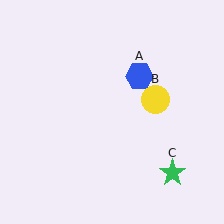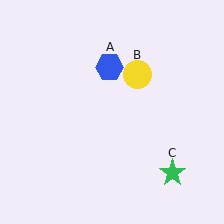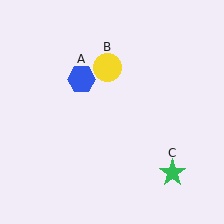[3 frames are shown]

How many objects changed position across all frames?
2 objects changed position: blue hexagon (object A), yellow circle (object B).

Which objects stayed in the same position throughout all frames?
Green star (object C) remained stationary.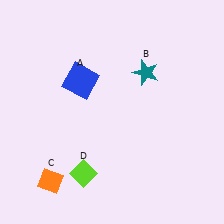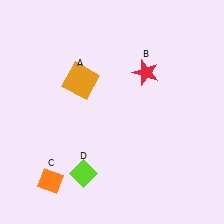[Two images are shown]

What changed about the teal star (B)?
In Image 1, B is teal. In Image 2, it changed to red.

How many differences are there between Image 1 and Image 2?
There are 2 differences between the two images.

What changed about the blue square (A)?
In Image 1, A is blue. In Image 2, it changed to orange.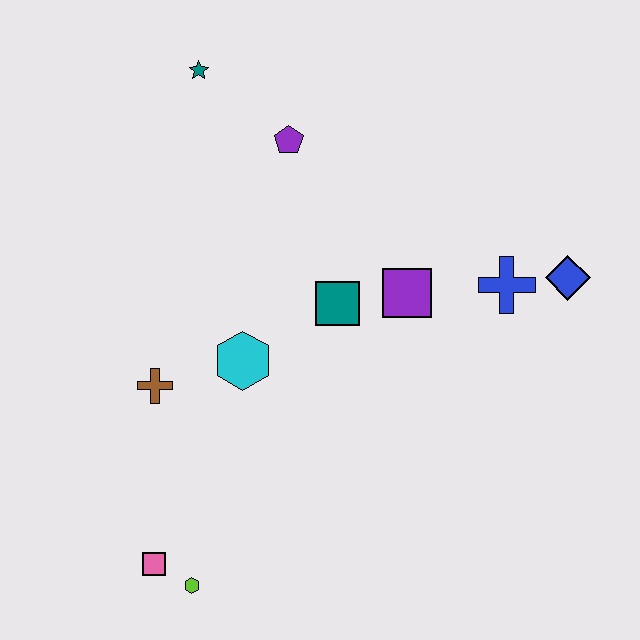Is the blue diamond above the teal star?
No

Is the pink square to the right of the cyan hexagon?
No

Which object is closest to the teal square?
The purple square is closest to the teal square.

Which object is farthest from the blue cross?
The pink square is farthest from the blue cross.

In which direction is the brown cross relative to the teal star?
The brown cross is below the teal star.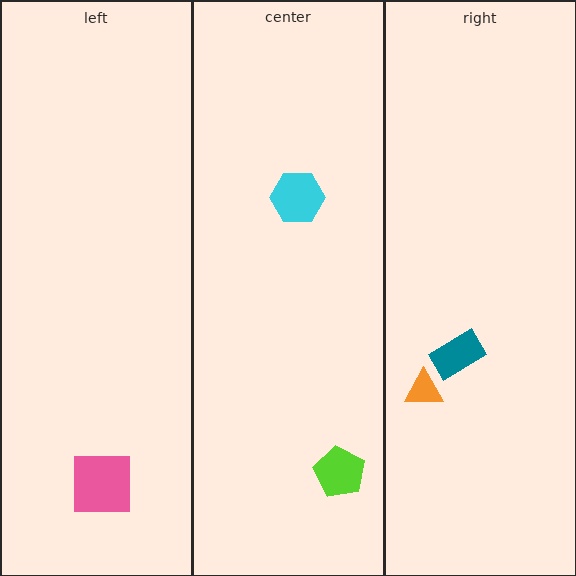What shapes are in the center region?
The cyan hexagon, the lime pentagon.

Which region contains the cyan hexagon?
The center region.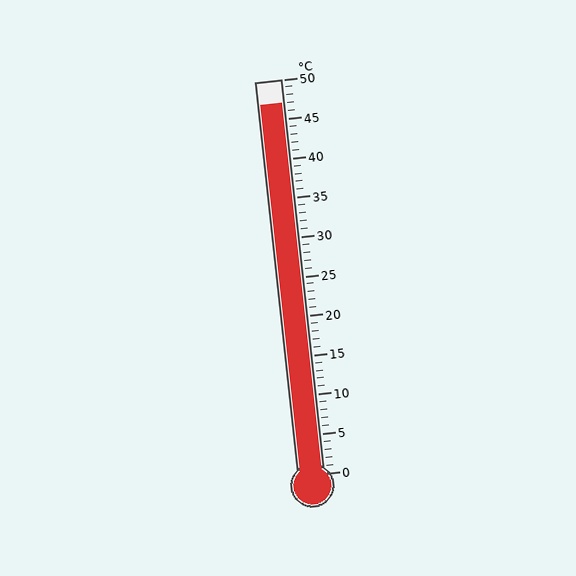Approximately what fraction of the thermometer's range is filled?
The thermometer is filled to approximately 95% of its range.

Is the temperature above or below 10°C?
The temperature is above 10°C.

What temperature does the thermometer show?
The thermometer shows approximately 47°C.